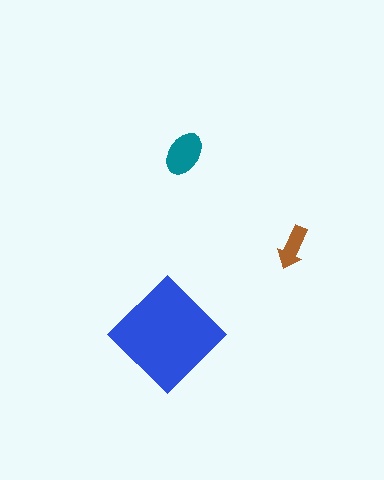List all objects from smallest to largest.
The brown arrow, the teal ellipse, the blue diamond.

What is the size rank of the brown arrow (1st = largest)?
3rd.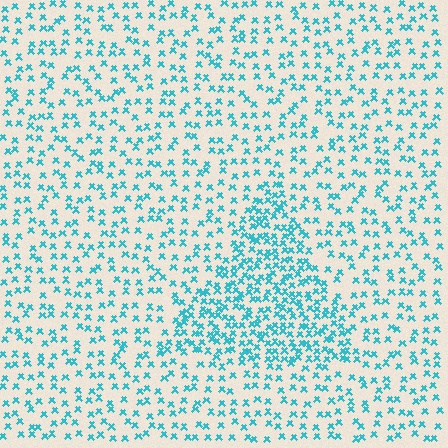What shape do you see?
I see a triangle.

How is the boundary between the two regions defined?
The boundary is defined by a change in element density (approximately 2.1x ratio). All elements are the same color, size, and shape.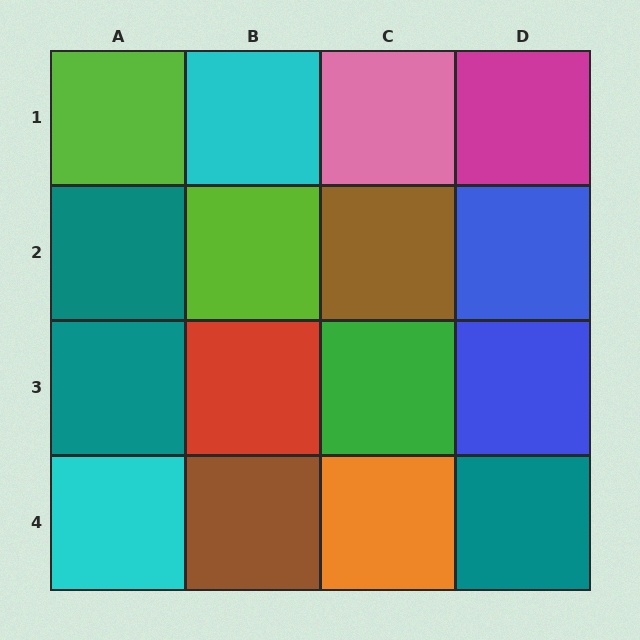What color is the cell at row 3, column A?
Teal.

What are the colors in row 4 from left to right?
Cyan, brown, orange, teal.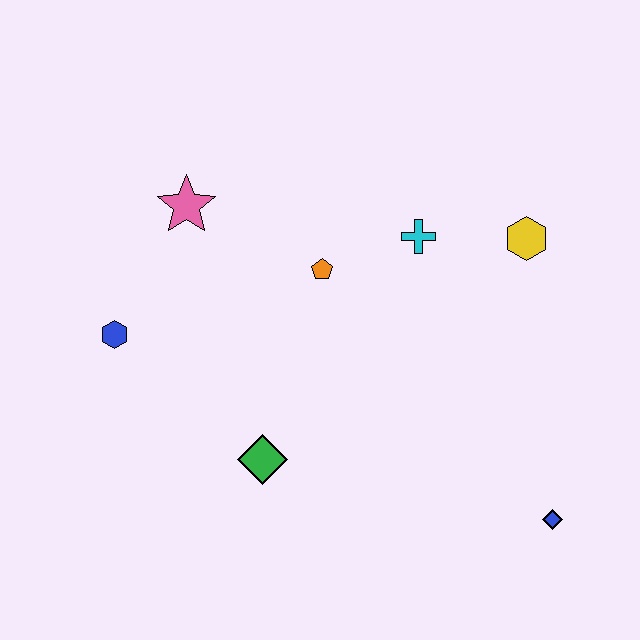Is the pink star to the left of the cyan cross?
Yes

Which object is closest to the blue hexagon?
The pink star is closest to the blue hexagon.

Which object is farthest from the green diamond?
The yellow hexagon is farthest from the green diamond.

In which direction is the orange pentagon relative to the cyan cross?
The orange pentagon is to the left of the cyan cross.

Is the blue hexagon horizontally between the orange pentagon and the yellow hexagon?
No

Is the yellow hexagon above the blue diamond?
Yes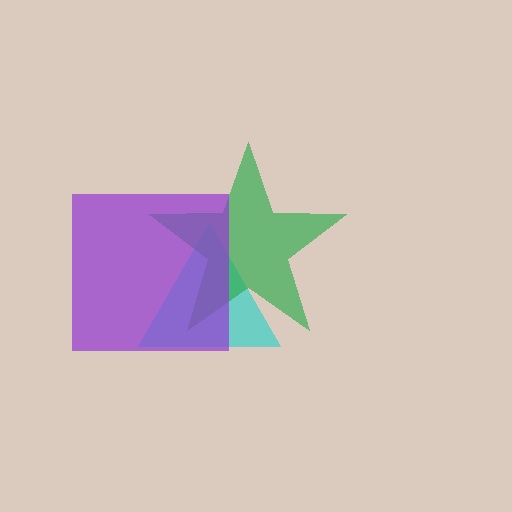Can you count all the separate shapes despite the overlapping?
Yes, there are 3 separate shapes.